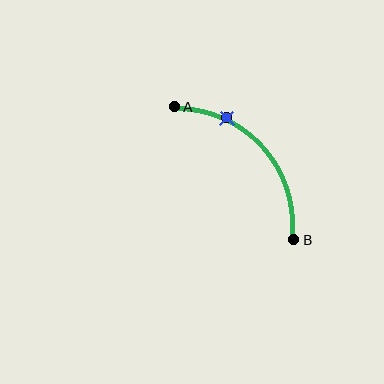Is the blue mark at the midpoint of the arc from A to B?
No. The blue mark lies on the arc but is closer to endpoint A. The arc midpoint would be at the point on the curve equidistant along the arc from both A and B.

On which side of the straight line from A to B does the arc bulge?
The arc bulges above and to the right of the straight line connecting A and B.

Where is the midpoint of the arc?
The arc midpoint is the point on the curve farthest from the straight line joining A and B. It sits above and to the right of that line.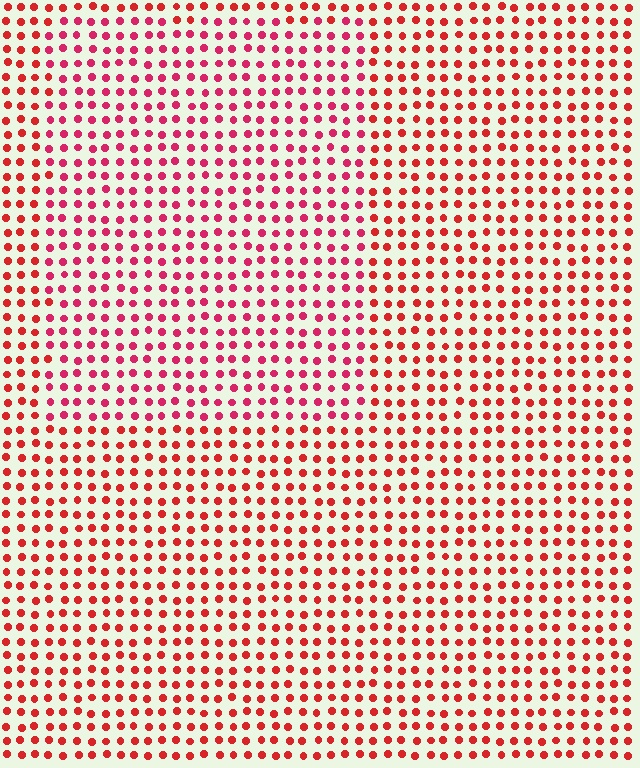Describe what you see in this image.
The image is filled with small red elements in a uniform arrangement. A rectangle-shaped region is visible where the elements are tinted to a slightly different hue, forming a subtle color boundary.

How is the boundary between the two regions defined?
The boundary is defined purely by a slight shift in hue (about 21 degrees). Spacing, size, and orientation are identical on both sides.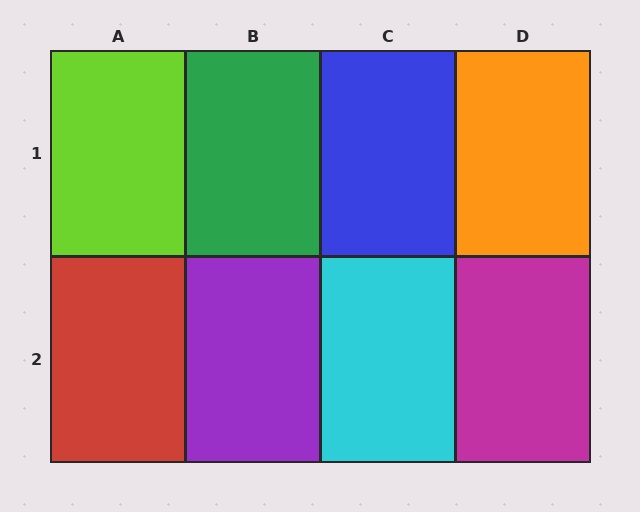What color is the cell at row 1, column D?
Orange.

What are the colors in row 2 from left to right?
Red, purple, cyan, magenta.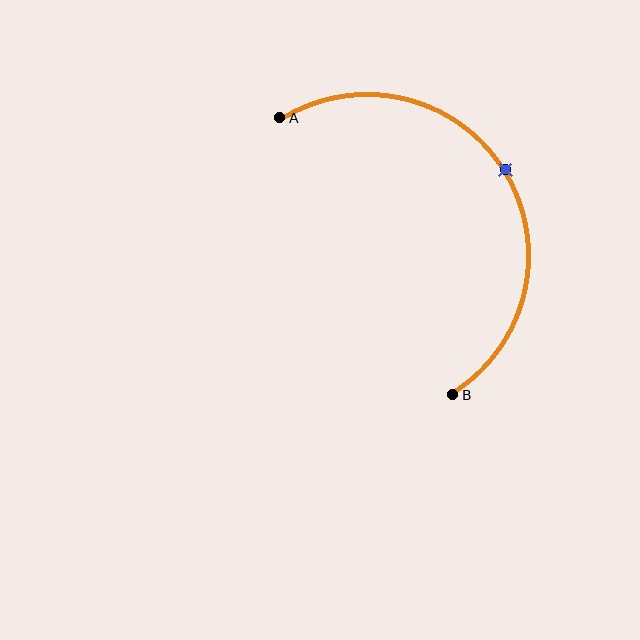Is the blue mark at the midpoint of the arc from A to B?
Yes. The blue mark lies on the arc at equal arc-length from both A and B — it is the arc midpoint.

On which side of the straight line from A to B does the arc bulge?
The arc bulges to the right of the straight line connecting A and B.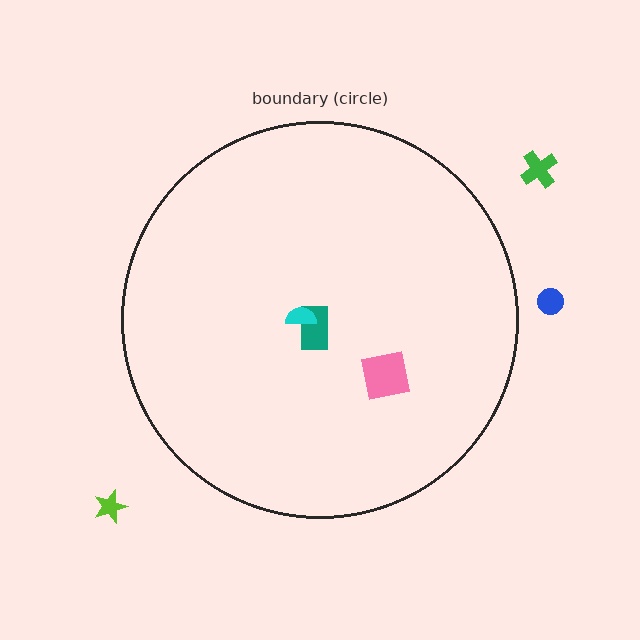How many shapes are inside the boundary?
3 inside, 3 outside.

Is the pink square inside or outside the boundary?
Inside.